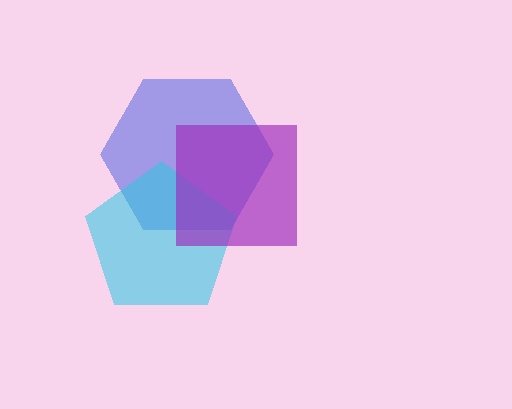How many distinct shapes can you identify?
There are 3 distinct shapes: a blue hexagon, a cyan pentagon, a purple square.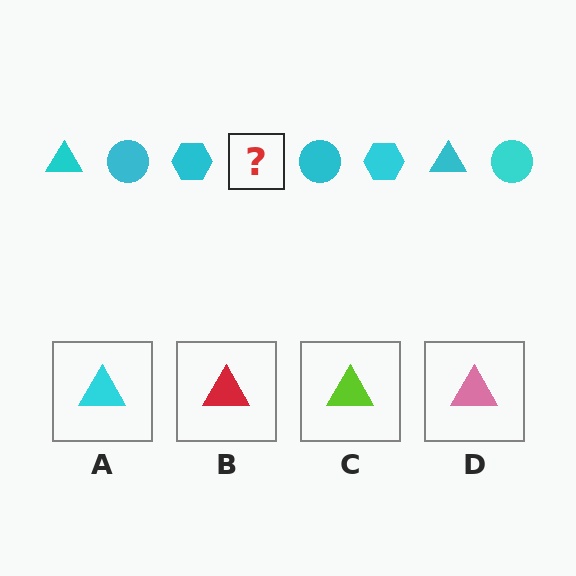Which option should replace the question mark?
Option A.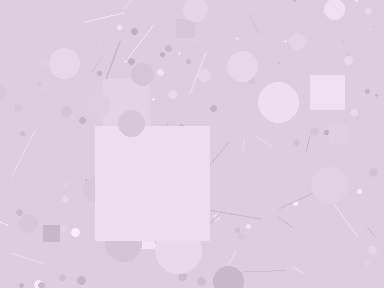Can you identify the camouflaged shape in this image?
The camouflaged shape is a square.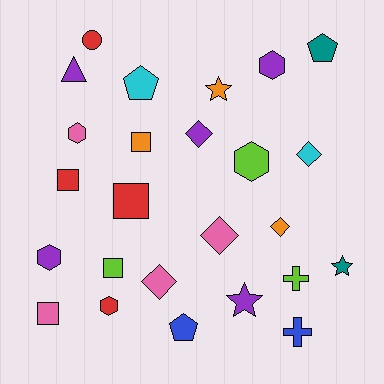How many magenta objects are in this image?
There are no magenta objects.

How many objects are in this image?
There are 25 objects.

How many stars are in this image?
There are 3 stars.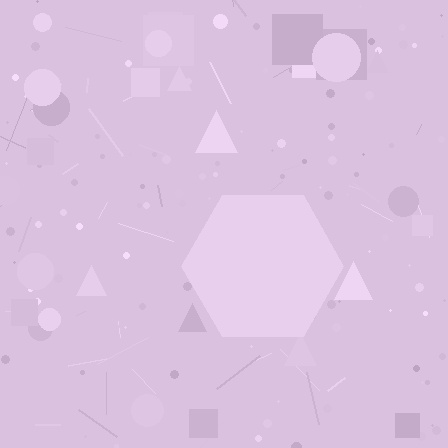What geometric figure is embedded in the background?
A hexagon is embedded in the background.